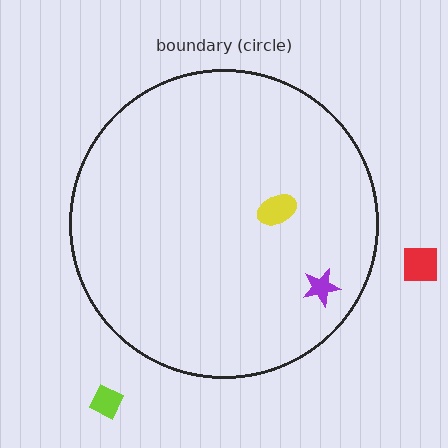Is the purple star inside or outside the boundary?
Inside.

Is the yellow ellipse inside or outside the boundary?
Inside.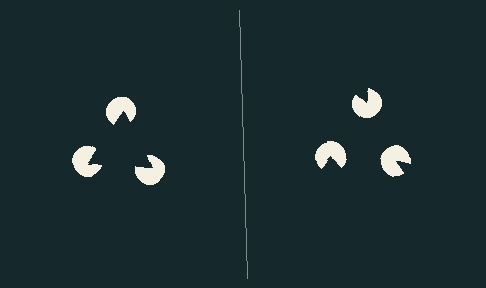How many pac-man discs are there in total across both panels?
6 — 3 on each side.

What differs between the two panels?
The pac-man discs are positioned identically on both sides; only the wedge orientations differ. On the left they align to a triangle; on the right they are misaligned.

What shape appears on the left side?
An illusory triangle.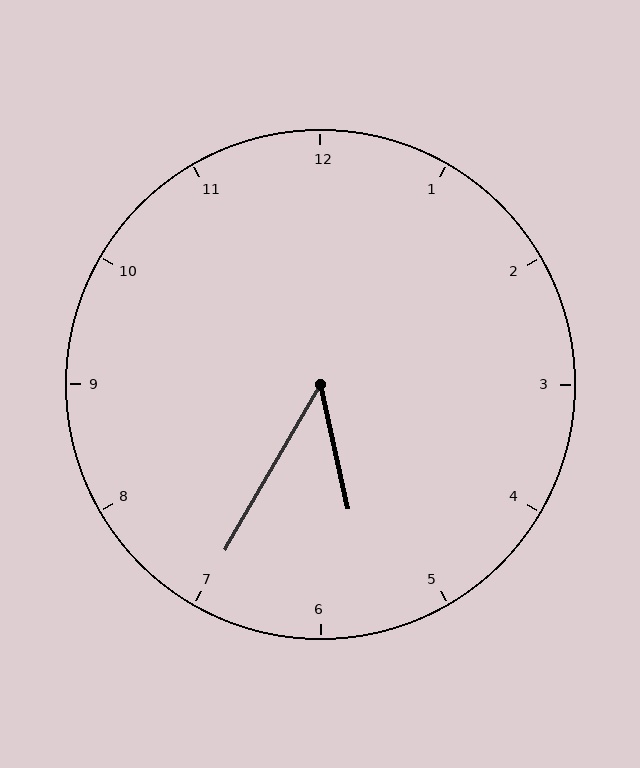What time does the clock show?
5:35.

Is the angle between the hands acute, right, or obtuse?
It is acute.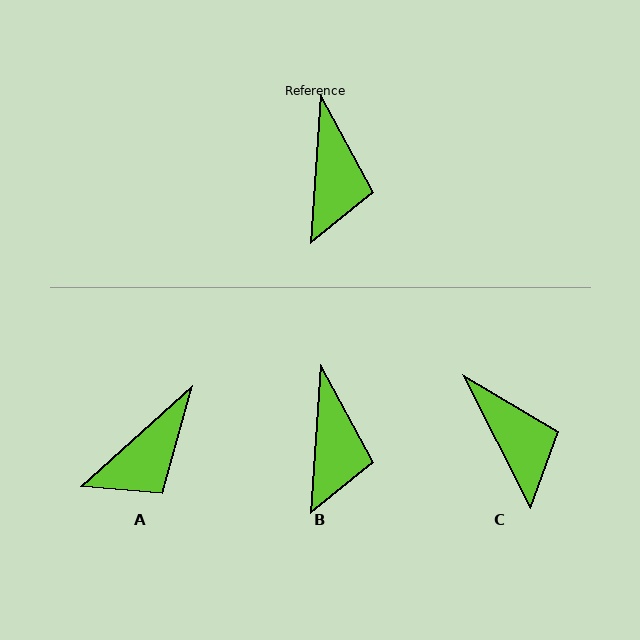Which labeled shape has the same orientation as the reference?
B.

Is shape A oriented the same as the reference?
No, it is off by about 44 degrees.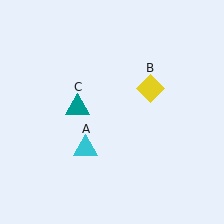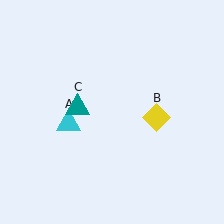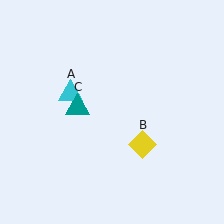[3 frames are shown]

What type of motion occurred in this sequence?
The cyan triangle (object A), yellow diamond (object B) rotated clockwise around the center of the scene.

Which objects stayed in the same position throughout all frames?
Teal triangle (object C) remained stationary.